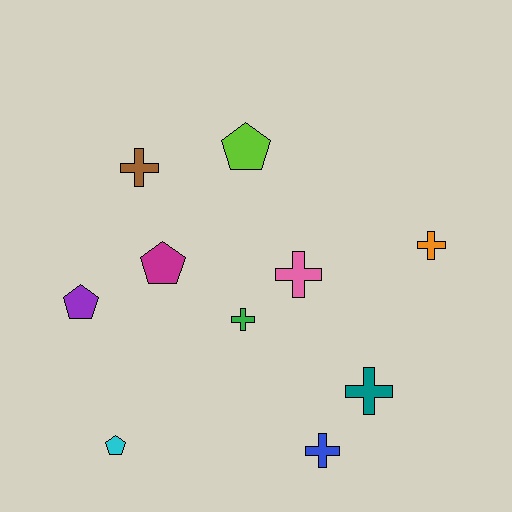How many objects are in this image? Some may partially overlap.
There are 10 objects.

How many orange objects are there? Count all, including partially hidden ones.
There is 1 orange object.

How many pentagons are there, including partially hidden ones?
There are 4 pentagons.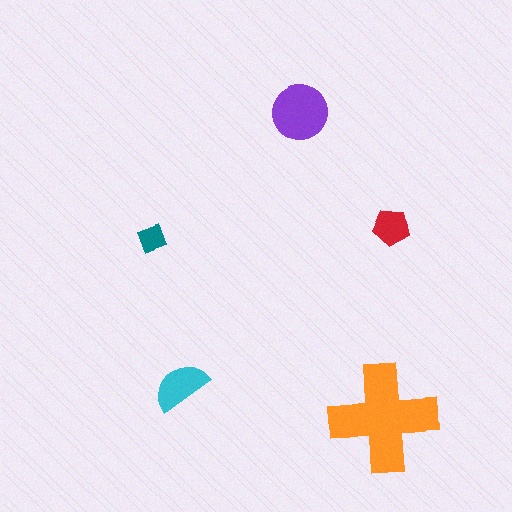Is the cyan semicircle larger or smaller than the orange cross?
Smaller.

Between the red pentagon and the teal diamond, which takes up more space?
The red pentagon.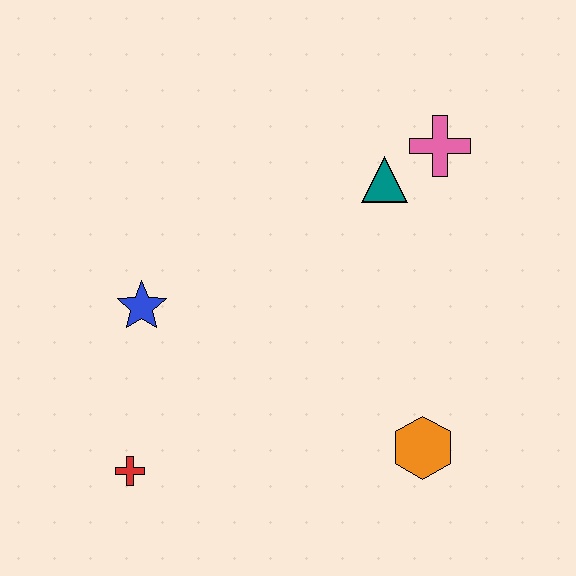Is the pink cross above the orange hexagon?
Yes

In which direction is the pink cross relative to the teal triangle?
The pink cross is to the right of the teal triangle.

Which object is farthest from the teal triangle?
The red cross is farthest from the teal triangle.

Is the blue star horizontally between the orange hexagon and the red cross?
Yes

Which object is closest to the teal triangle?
The pink cross is closest to the teal triangle.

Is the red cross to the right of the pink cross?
No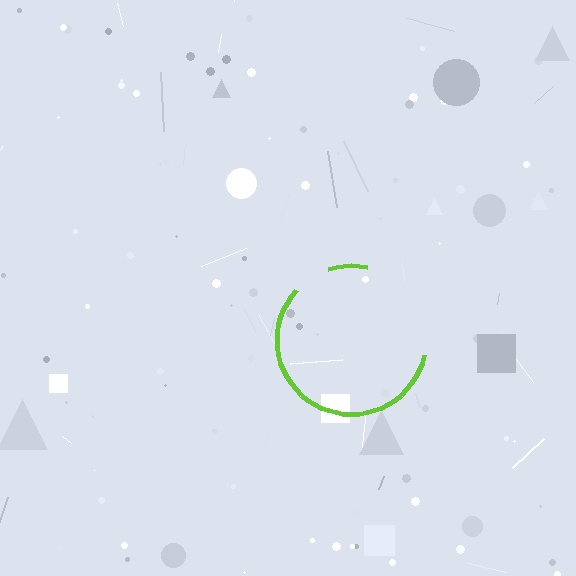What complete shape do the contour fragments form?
The contour fragments form a circle.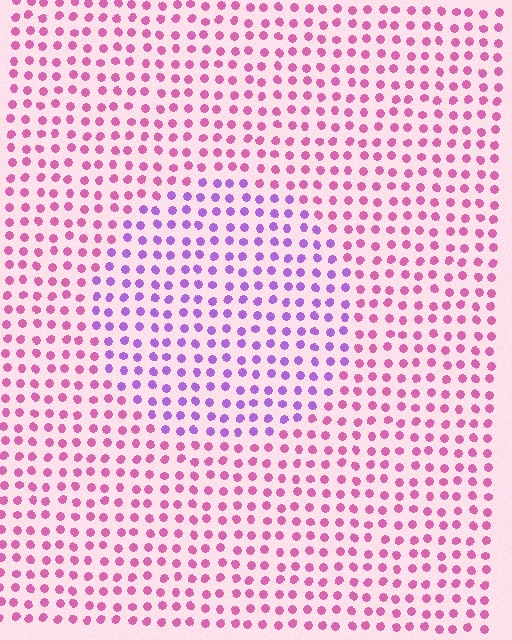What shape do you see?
I see a circle.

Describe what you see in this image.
The image is filled with small pink elements in a uniform arrangement. A circle-shaped region is visible where the elements are tinted to a slightly different hue, forming a subtle color boundary.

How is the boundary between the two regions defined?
The boundary is defined purely by a slight shift in hue (about 42 degrees). Spacing, size, and orientation are identical on both sides.